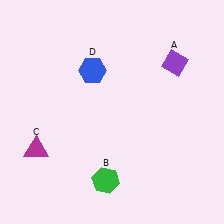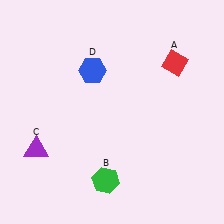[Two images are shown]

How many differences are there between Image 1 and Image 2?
There are 2 differences between the two images.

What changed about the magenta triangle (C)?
In Image 1, C is magenta. In Image 2, it changed to purple.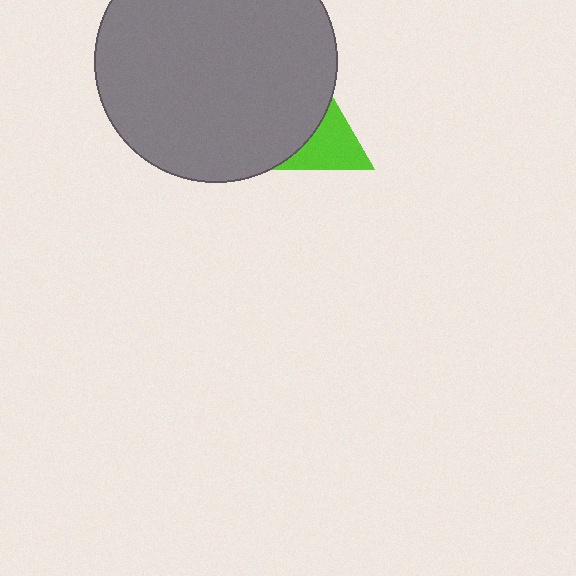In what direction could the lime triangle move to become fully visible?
The lime triangle could move right. That would shift it out from behind the gray circle entirely.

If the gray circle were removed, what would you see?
You would see the complete lime triangle.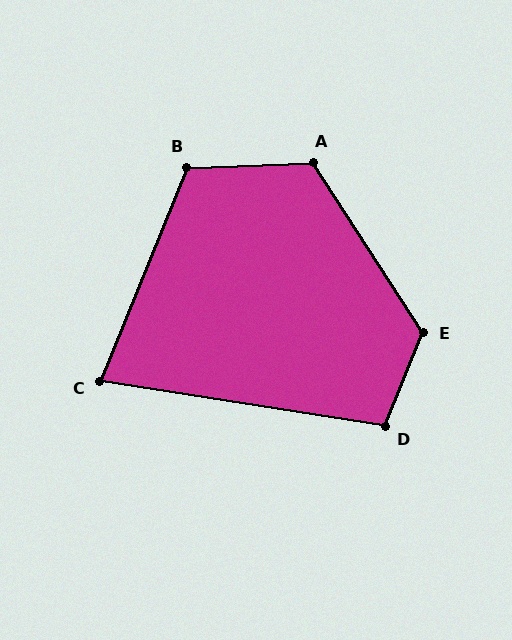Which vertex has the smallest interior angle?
C, at approximately 77 degrees.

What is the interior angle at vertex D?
Approximately 103 degrees (obtuse).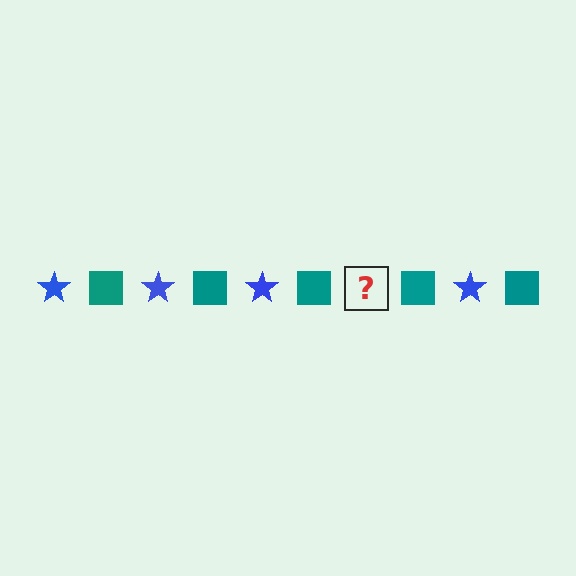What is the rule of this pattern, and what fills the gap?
The rule is that the pattern alternates between blue star and teal square. The gap should be filled with a blue star.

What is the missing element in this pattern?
The missing element is a blue star.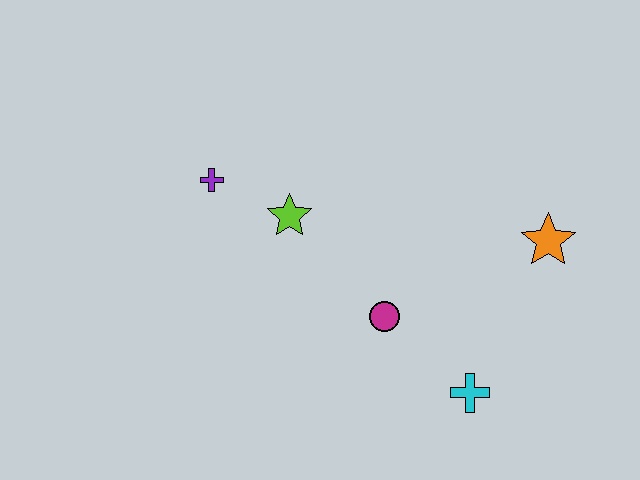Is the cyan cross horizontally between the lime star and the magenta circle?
No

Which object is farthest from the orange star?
The purple cross is farthest from the orange star.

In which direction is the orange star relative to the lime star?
The orange star is to the right of the lime star.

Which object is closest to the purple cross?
The lime star is closest to the purple cross.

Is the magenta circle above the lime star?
No